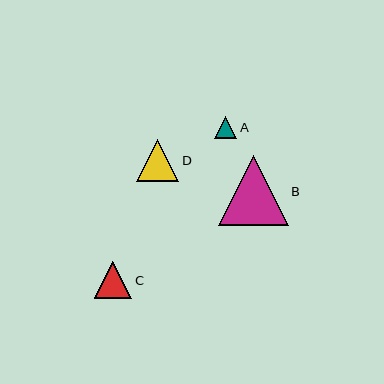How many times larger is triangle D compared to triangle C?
Triangle D is approximately 1.1 times the size of triangle C.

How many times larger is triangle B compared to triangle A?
Triangle B is approximately 3.2 times the size of triangle A.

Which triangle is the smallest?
Triangle A is the smallest with a size of approximately 22 pixels.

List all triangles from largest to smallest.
From largest to smallest: B, D, C, A.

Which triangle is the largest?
Triangle B is the largest with a size of approximately 70 pixels.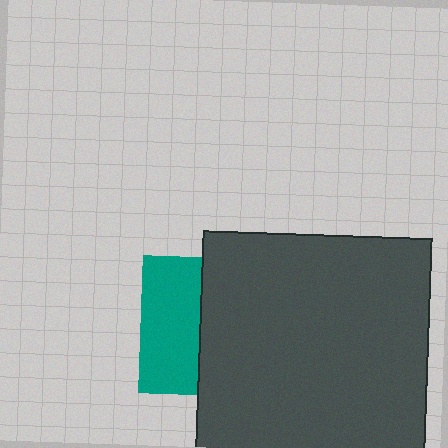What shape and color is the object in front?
The object in front is a dark gray rectangle.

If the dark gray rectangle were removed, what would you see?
You would see the complete teal square.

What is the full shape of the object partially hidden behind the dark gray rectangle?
The partially hidden object is a teal square.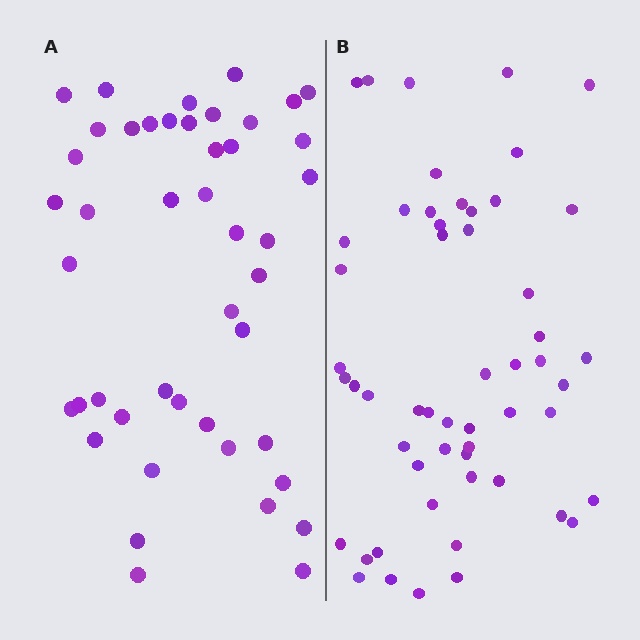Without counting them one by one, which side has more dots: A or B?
Region B (the right region) has more dots.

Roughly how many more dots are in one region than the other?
Region B has roughly 8 or so more dots than region A.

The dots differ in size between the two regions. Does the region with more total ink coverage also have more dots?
No. Region A has more total ink coverage because its dots are larger, but region B actually contains more individual dots. Total area can be misleading — the number of items is what matters here.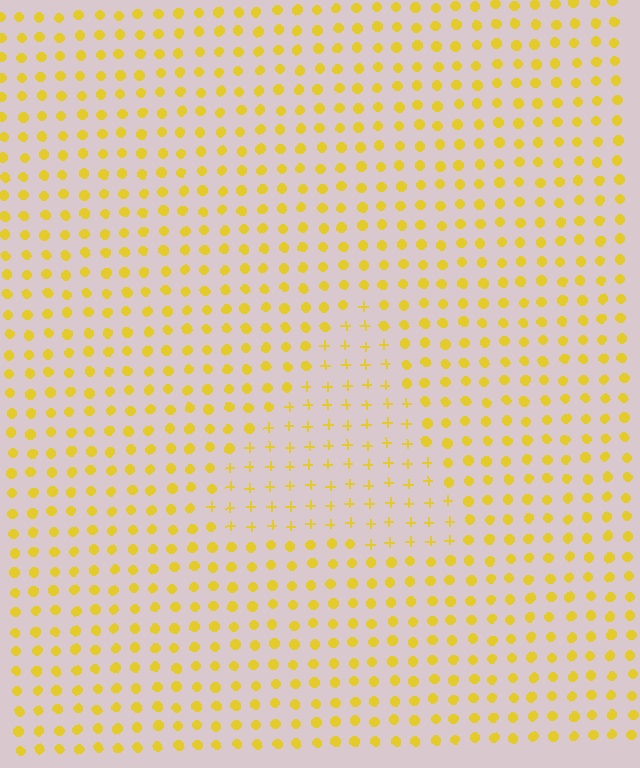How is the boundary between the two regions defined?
The boundary is defined by a change in element shape: plus signs inside vs. circles outside. All elements share the same color and spacing.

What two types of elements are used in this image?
The image uses plus signs inside the triangle region and circles outside it.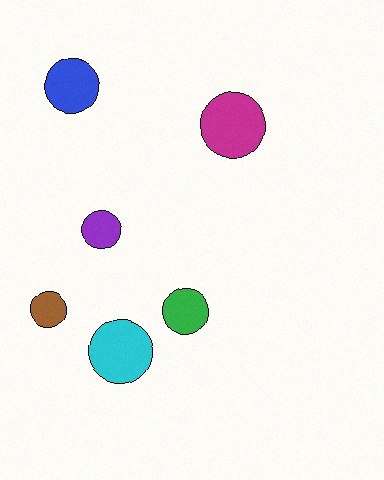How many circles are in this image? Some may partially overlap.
There are 6 circles.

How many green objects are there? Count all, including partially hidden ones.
There is 1 green object.